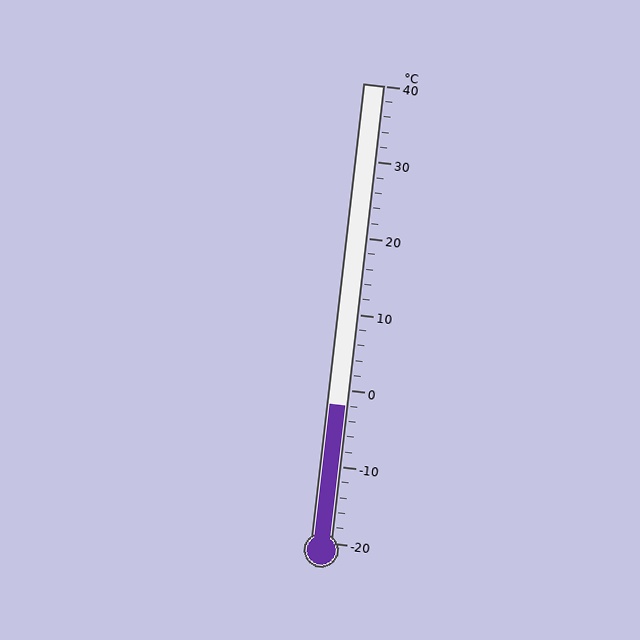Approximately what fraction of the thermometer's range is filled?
The thermometer is filled to approximately 30% of its range.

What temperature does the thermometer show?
The thermometer shows approximately -2°C.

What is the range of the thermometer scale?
The thermometer scale ranges from -20°C to 40°C.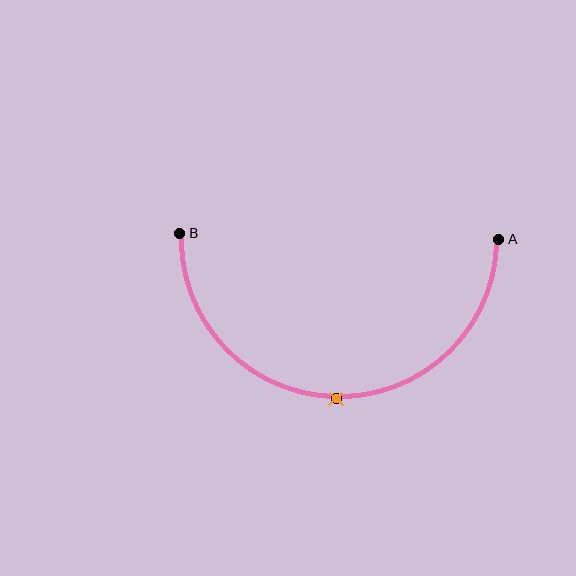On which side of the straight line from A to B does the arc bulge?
The arc bulges below the straight line connecting A and B.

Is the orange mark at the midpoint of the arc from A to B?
Yes. The orange mark lies on the arc at equal arc-length from both A and B — it is the arc midpoint.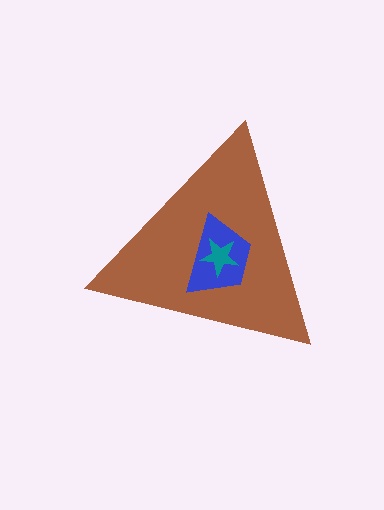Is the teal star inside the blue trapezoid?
Yes.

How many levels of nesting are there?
3.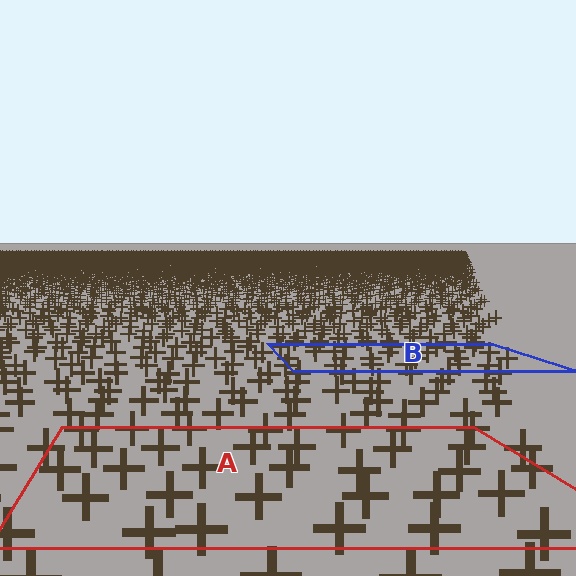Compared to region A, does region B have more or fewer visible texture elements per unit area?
Region B has more texture elements per unit area — they are packed more densely because it is farther away.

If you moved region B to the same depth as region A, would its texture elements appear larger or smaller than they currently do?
They would appear larger. At a closer depth, the same texture elements are projected at a bigger on-screen size.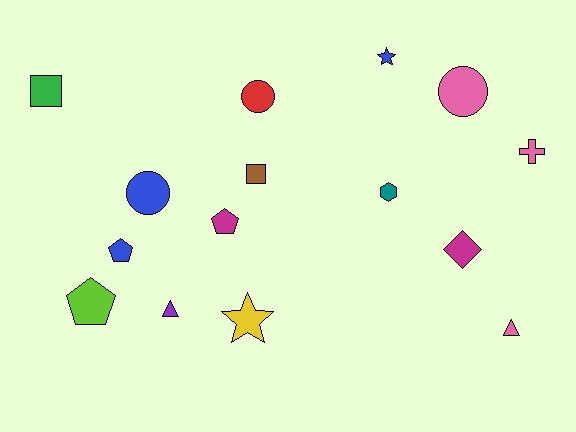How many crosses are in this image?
There is 1 cross.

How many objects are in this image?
There are 15 objects.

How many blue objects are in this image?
There are 3 blue objects.